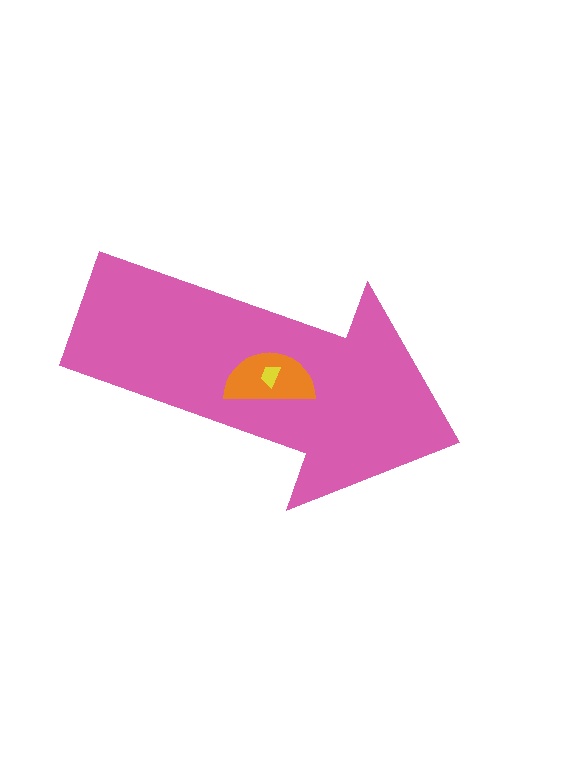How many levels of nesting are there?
3.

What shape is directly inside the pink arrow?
The orange semicircle.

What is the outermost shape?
The pink arrow.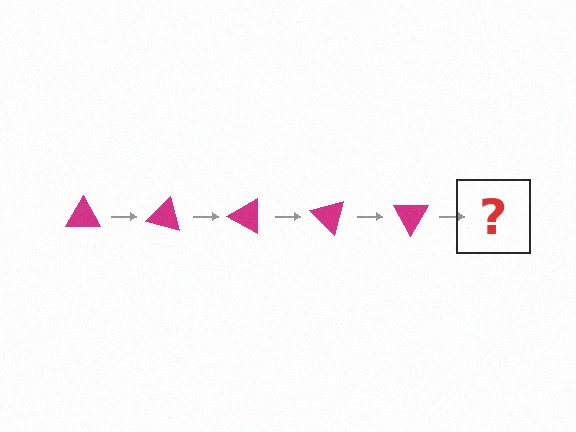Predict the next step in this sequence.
The next step is a magenta triangle rotated 75 degrees.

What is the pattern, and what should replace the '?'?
The pattern is that the triangle rotates 15 degrees each step. The '?' should be a magenta triangle rotated 75 degrees.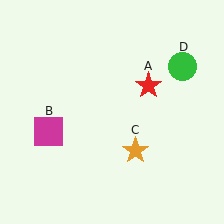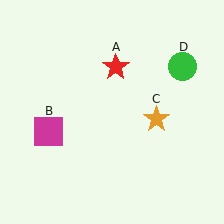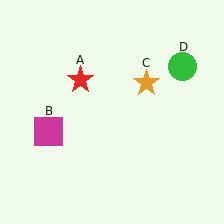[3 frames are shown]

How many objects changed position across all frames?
2 objects changed position: red star (object A), orange star (object C).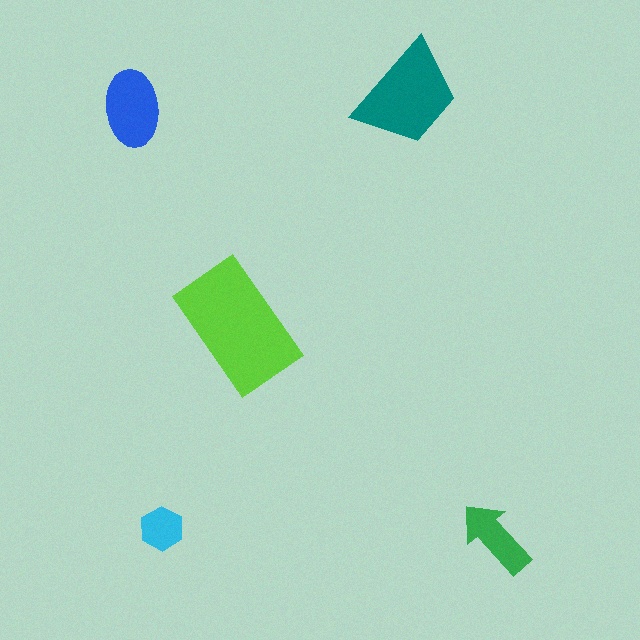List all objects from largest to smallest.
The lime rectangle, the teal trapezoid, the blue ellipse, the green arrow, the cyan hexagon.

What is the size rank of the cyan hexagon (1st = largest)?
5th.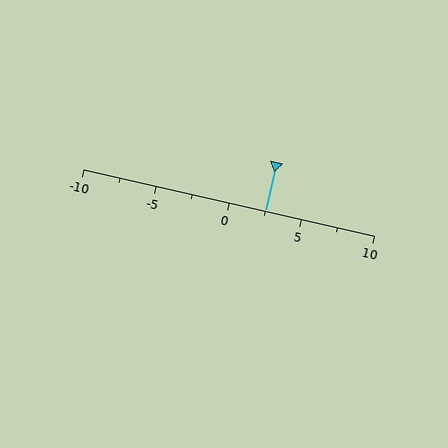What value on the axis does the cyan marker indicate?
The marker indicates approximately 2.5.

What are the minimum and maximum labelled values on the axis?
The axis runs from -10 to 10.